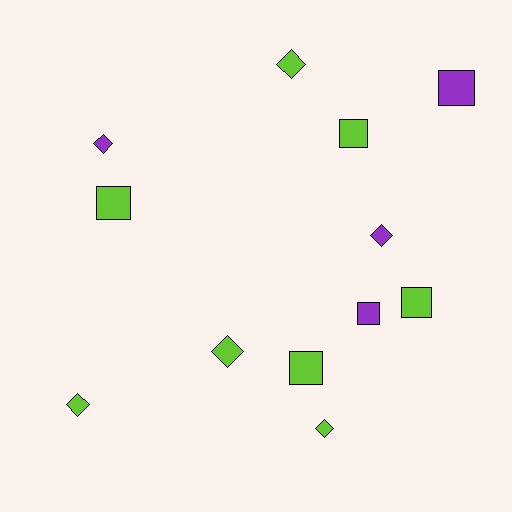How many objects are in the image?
There are 12 objects.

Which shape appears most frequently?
Diamond, with 6 objects.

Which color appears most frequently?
Lime, with 8 objects.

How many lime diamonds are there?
There are 4 lime diamonds.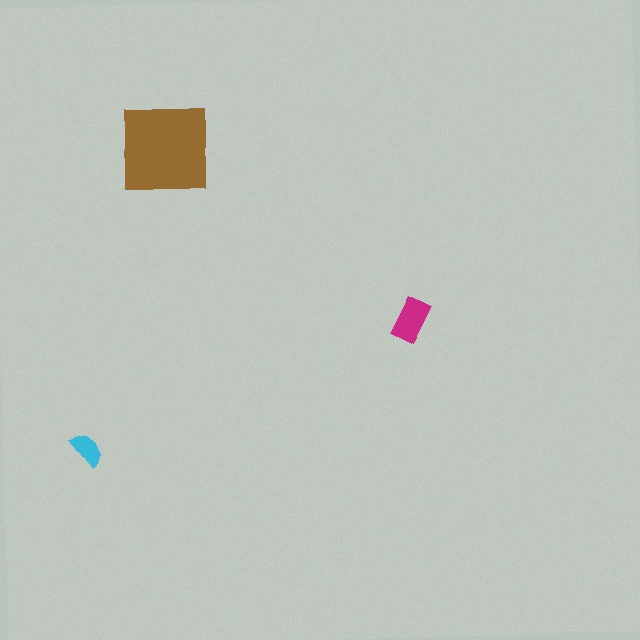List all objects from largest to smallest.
The brown square, the magenta rectangle, the cyan semicircle.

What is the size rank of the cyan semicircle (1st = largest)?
3rd.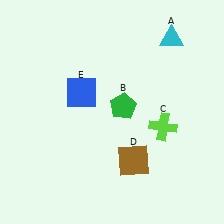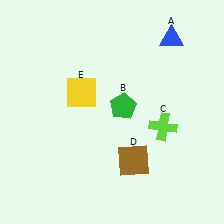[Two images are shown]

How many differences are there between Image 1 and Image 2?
There are 2 differences between the two images.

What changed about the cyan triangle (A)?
In Image 1, A is cyan. In Image 2, it changed to blue.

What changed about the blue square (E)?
In Image 1, E is blue. In Image 2, it changed to yellow.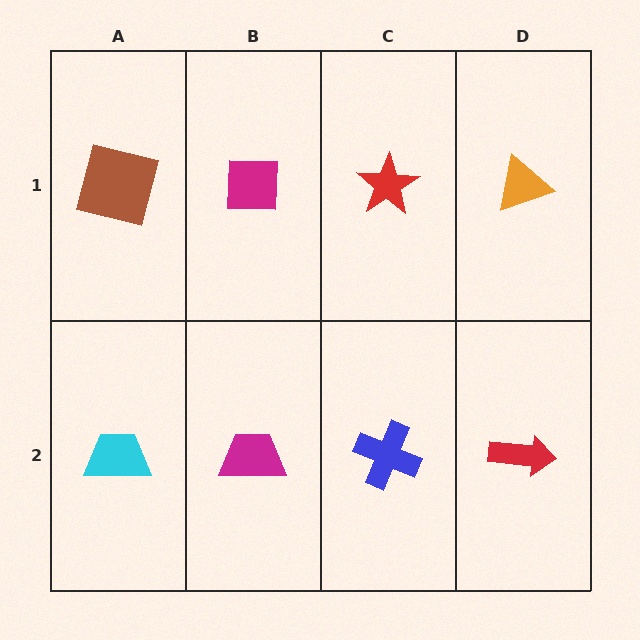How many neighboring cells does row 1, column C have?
3.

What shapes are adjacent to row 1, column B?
A magenta trapezoid (row 2, column B), a brown square (row 1, column A), a red star (row 1, column C).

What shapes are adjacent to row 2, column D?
An orange triangle (row 1, column D), a blue cross (row 2, column C).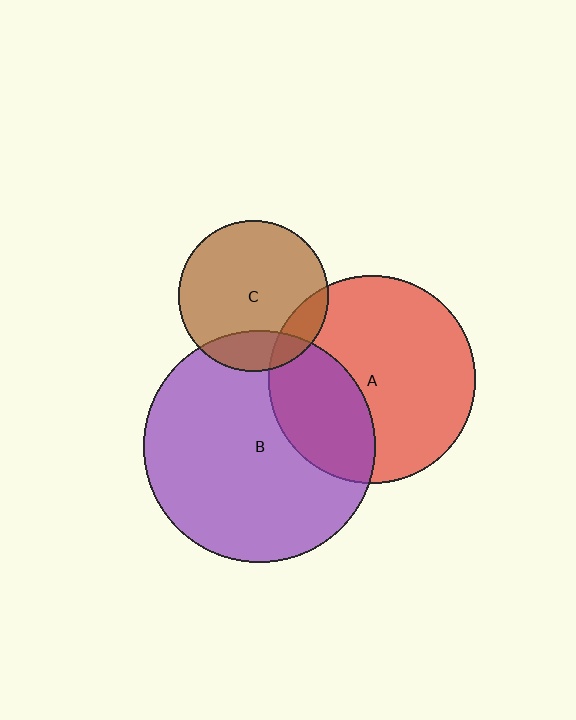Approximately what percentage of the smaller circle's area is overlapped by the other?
Approximately 15%.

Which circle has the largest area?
Circle B (purple).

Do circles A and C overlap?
Yes.